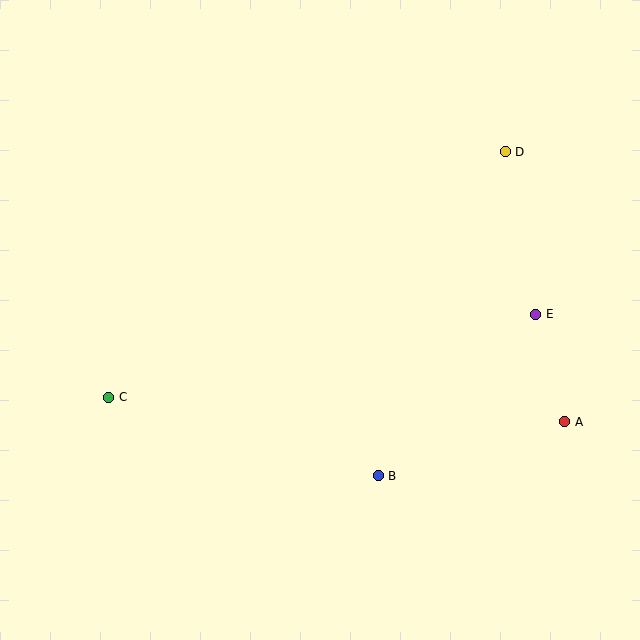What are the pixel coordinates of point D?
Point D is at (505, 152).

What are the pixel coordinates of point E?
Point E is at (536, 314).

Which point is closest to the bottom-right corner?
Point A is closest to the bottom-right corner.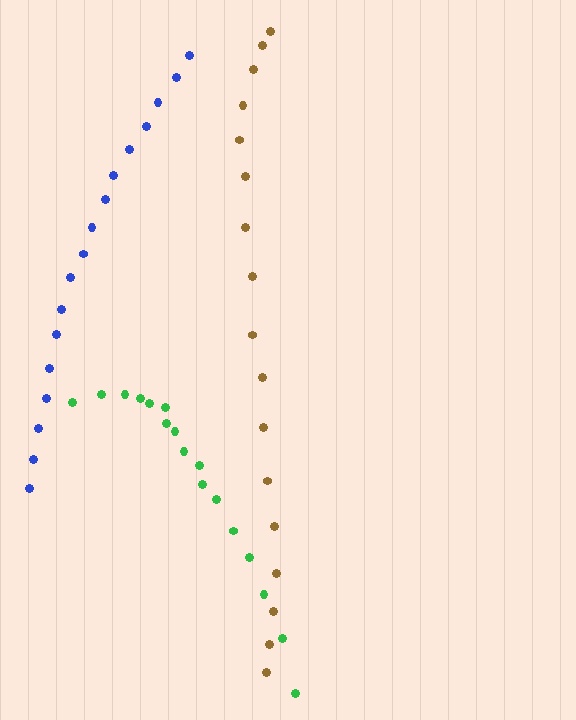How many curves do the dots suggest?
There are 3 distinct paths.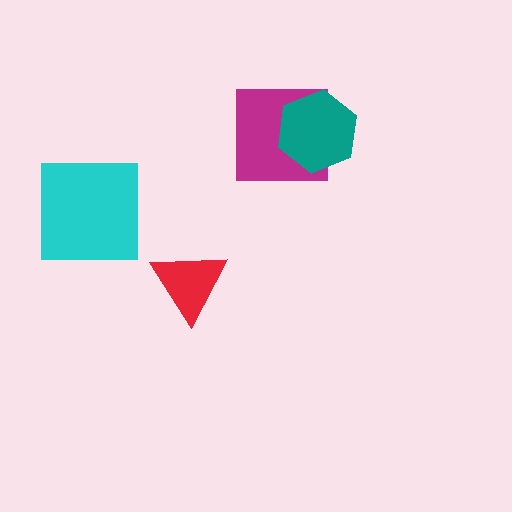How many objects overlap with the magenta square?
1 object overlaps with the magenta square.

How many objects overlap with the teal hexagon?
1 object overlaps with the teal hexagon.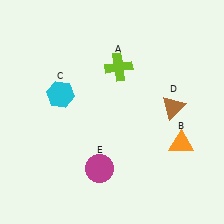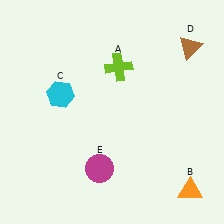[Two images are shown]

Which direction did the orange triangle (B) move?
The orange triangle (B) moved down.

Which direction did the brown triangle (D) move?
The brown triangle (D) moved up.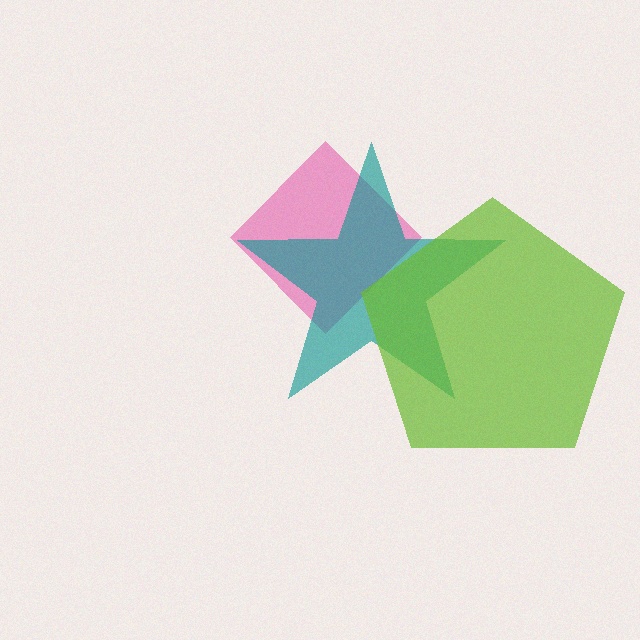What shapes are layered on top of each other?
The layered shapes are: a pink diamond, a teal star, a lime pentagon.